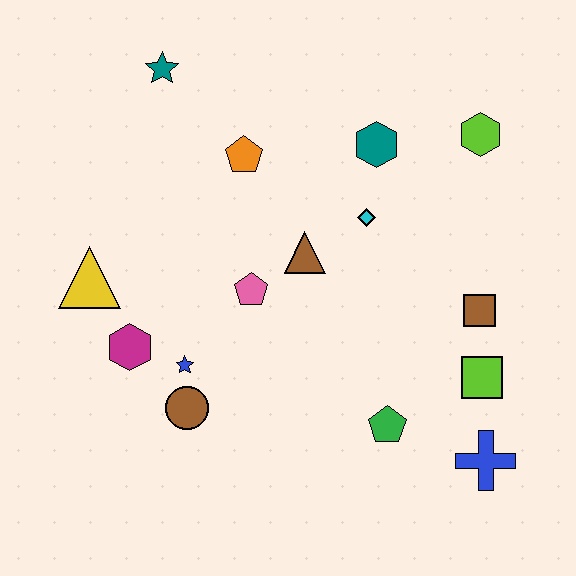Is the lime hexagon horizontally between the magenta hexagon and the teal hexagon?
No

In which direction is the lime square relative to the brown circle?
The lime square is to the right of the brown circle.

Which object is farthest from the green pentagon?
The teal star is farthest from the green pentagon.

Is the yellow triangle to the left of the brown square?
Yes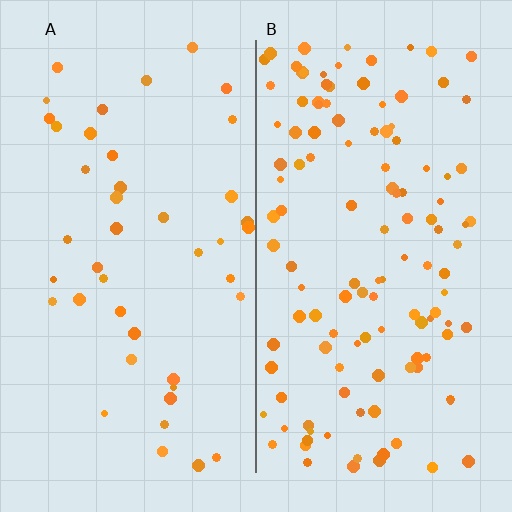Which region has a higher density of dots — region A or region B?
B (the right).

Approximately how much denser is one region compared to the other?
Approximately 2.8× — region B over region A.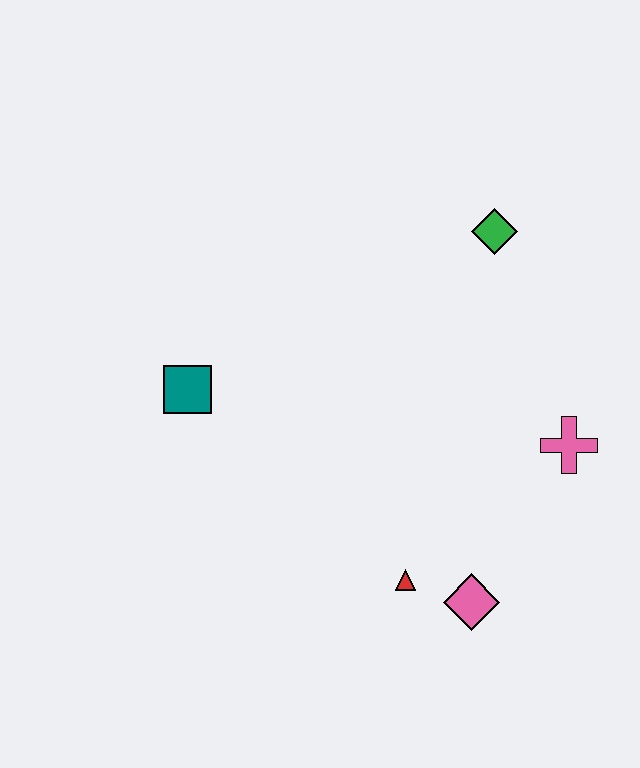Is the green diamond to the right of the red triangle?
Yes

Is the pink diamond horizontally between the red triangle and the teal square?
No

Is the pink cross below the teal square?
Yes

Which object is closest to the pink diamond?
The red triangle is closest to the pink diamond.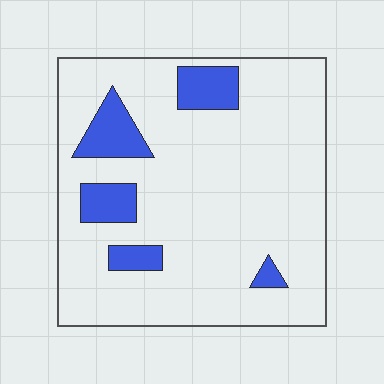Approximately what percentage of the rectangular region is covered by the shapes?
Approximately 15%.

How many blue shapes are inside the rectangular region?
5.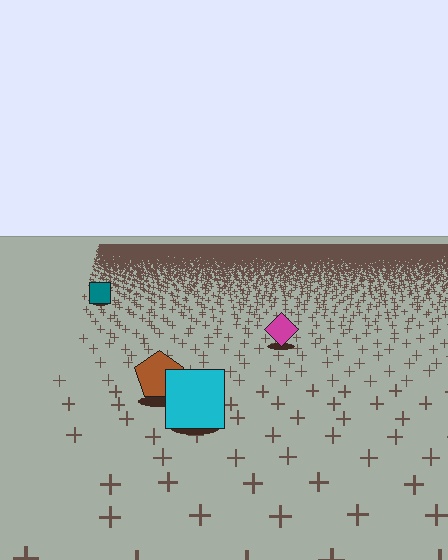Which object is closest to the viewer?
The cyan square is closest. The texture marks near it are larger and more spread out.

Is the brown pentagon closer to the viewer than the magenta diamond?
Yes. The brown pentagon is closer — you can tell from the texture gradient: the ground texture is coarser near it.